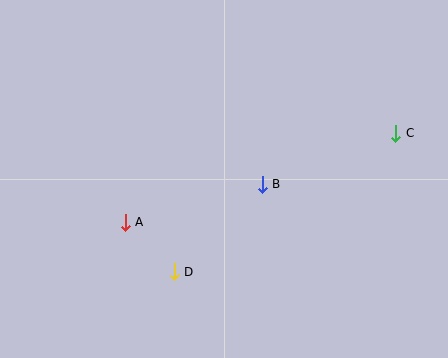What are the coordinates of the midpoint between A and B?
The midpoint between A and B is at (194, 203).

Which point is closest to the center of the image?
Point B at (262, 184) is closest to the center.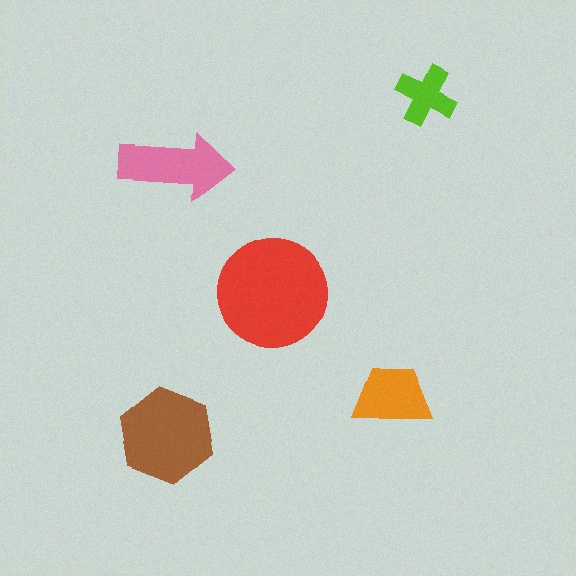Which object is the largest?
The red circle.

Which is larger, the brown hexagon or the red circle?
The red circle.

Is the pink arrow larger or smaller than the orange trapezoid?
Larger.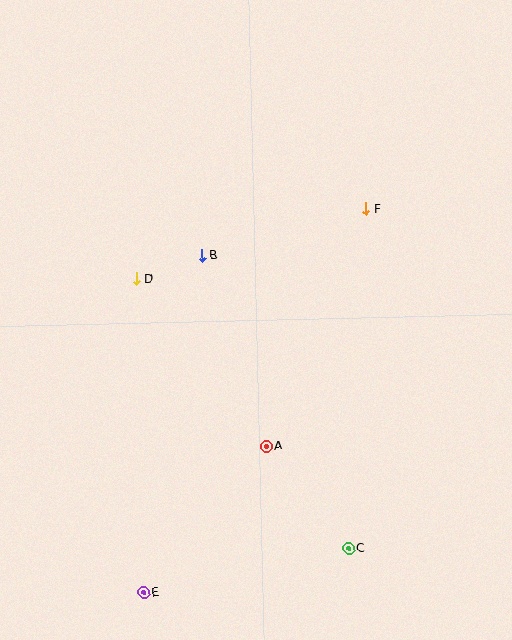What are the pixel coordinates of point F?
Point F is at (366, 209).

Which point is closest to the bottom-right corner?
Point C is closest to the bottom-right corner.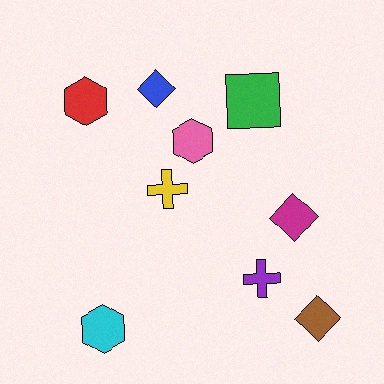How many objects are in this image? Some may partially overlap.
There are 9 objects.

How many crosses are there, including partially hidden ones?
There are 2 crosses.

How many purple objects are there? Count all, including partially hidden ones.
There is 1 purple object.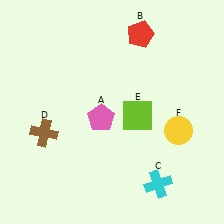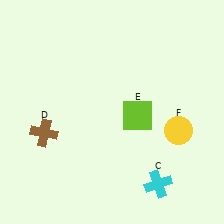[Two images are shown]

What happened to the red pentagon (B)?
The red pentagon (B) was removed in Image 2. It was in the top-right area of Image 1.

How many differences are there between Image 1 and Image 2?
There are 2 differences between the two images.